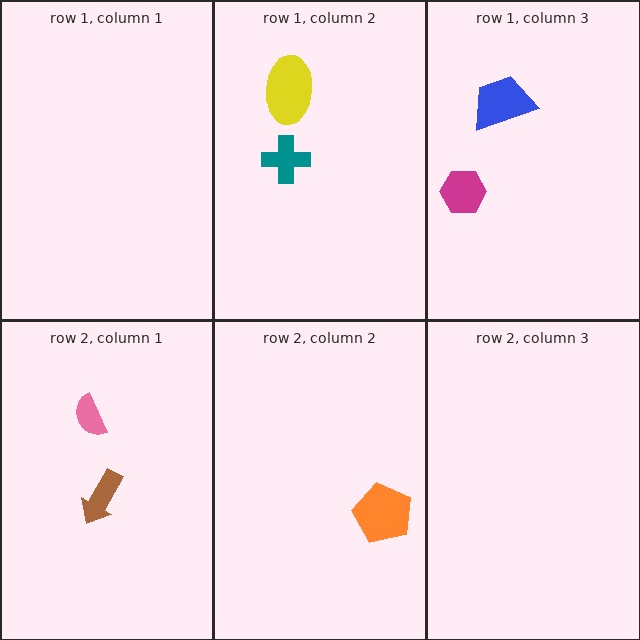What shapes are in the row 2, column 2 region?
The orange pentagon.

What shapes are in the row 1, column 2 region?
The yellow ellipse, the teal cross.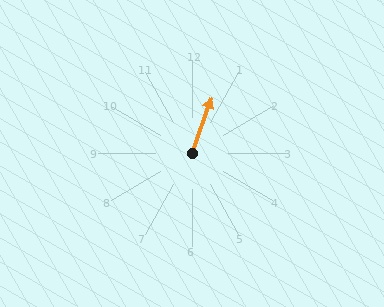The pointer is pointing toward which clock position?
Roughly 1 o'clock.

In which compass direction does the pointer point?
North.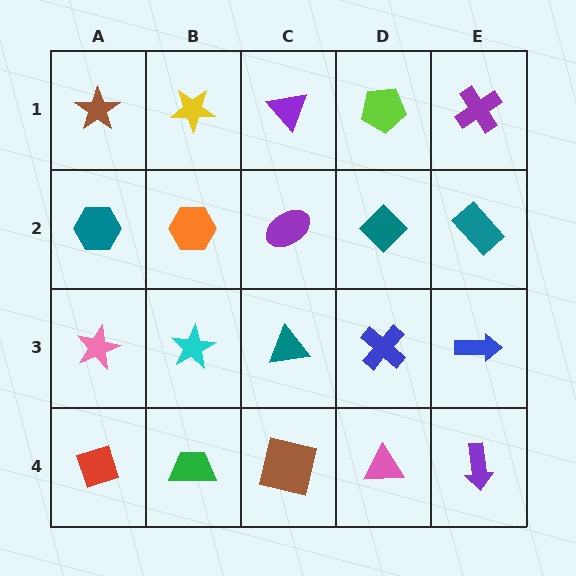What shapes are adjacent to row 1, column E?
A teal rectangle (row 2, column E), a lime pentagon (row 1, column D).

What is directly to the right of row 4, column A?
A green trapezoid.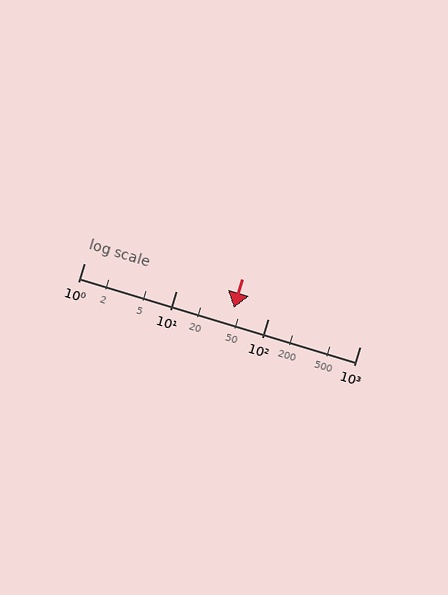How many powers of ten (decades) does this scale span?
The scale spans 3 decades, from 1 to 1000.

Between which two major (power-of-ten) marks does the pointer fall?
The pointer is between 10 and 100.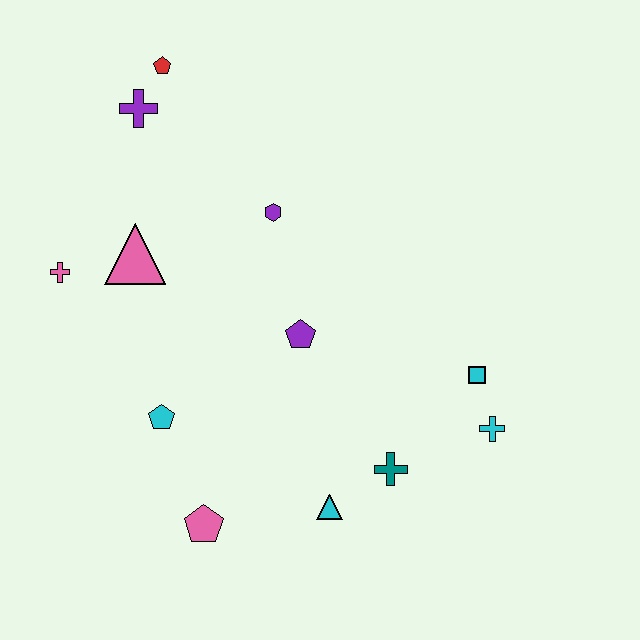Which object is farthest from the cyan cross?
The red pentagon is farthest from the cyan cross.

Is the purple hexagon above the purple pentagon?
Yes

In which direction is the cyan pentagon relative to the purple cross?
The cyan pentagon is below the purple cross.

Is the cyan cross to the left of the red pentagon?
No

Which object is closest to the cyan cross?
The cyan square is closest to the cyan cross.